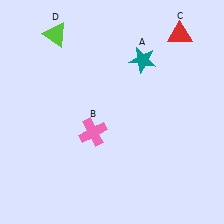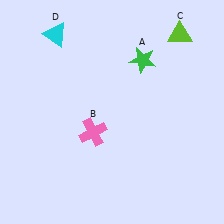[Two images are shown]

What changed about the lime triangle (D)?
In Image 1, D is lime. In Image 2, it changed to cyan.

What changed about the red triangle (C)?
In Image 1, C is red. In Image 2, it changed to lime.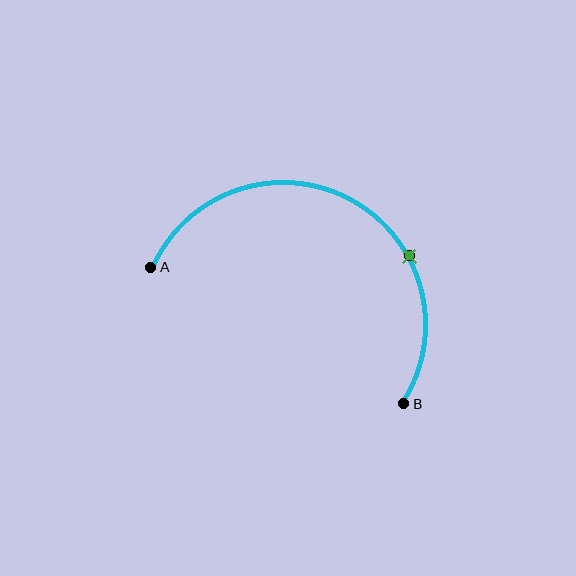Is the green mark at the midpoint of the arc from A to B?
No. The green mark lies on the arc but is closer to endpoint B. The arc midpoint would be at the point on the curve equidistant along the arc from both A and B.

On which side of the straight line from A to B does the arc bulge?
The arc bulges above the straight line connecting A and B.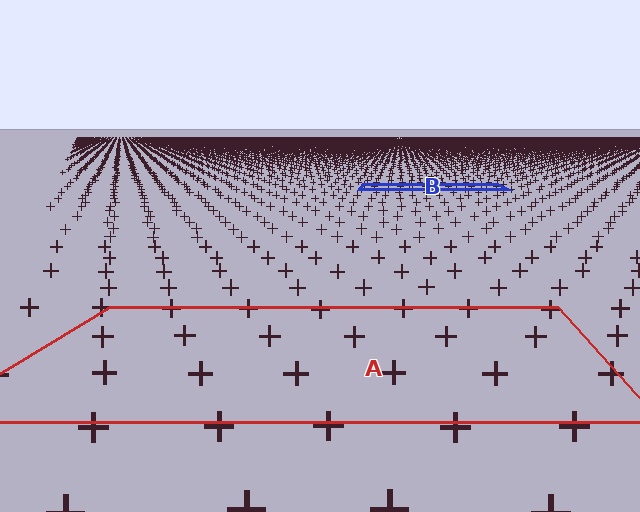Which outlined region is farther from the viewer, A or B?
Region B is farther from the viewer — the texture elements inside it appear smaller and more densely packed.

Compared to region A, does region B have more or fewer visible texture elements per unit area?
Region B has more texture elements per unit area — they are packed more densely because it is farther away.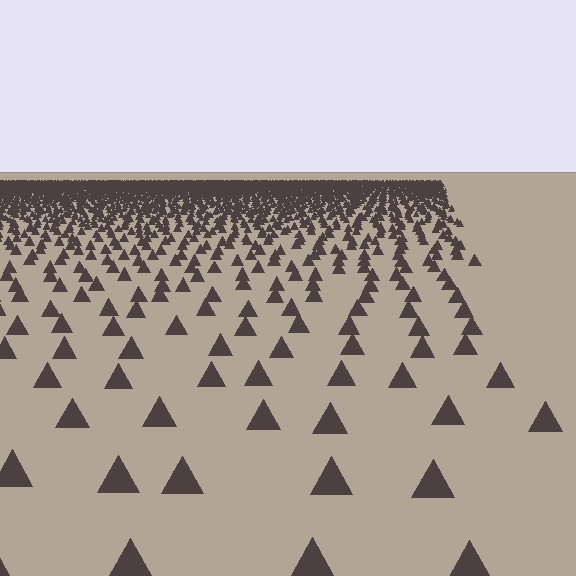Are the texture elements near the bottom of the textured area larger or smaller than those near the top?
Larger. Near the bottom, elements are closer to the viewer and appear at a bigger on-screen size.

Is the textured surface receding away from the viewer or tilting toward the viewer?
The surface is receding away from the viewer. Texture elements get smaller and denser toward the top.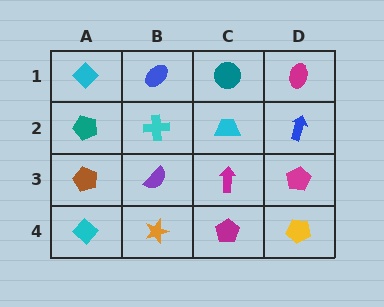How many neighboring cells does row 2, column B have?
4.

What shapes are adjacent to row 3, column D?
A blue arrow (row 2, column D), a yellow pentagon (row 4, column D), a magenta arrow (row 3, column C).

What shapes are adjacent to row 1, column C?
A cyan trapezoid (row 2, column C), a blue ellipse (row 1, column B), a magenta ellipse (row 1, column D).